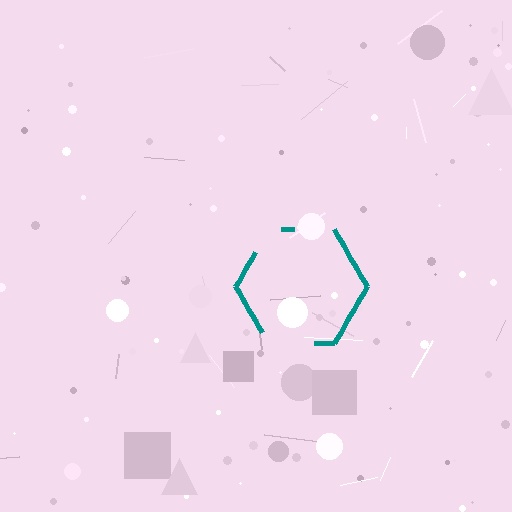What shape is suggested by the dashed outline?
The dashed outline suggests a hexagon.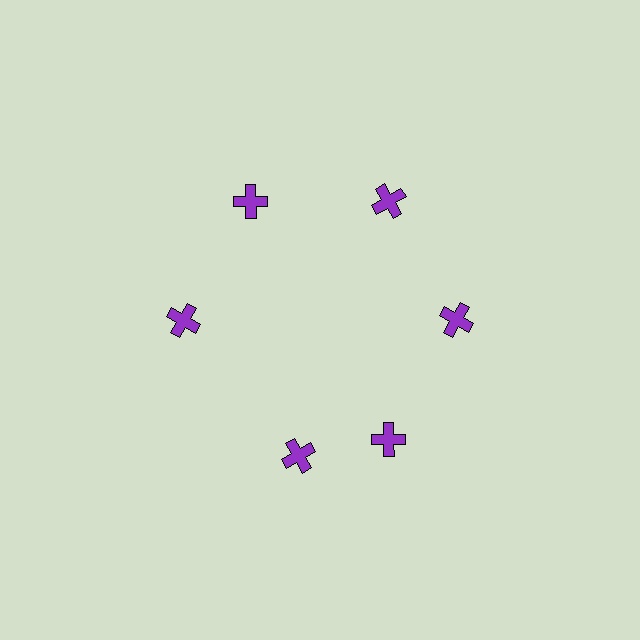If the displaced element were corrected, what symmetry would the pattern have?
It would have 6-fold rotational symmetry — the pattern would map onto itself every 60 degrees.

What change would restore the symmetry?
The symmetry would be restored by rotating it back into even spacing with its neighbors so that all 6 crosses sit at equal angles and equal distance from the center.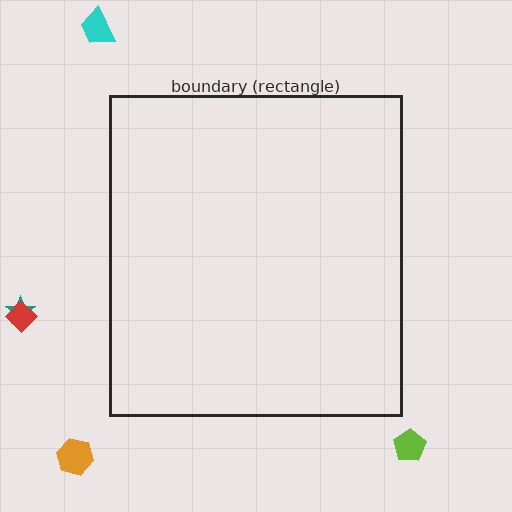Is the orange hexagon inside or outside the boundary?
Outside.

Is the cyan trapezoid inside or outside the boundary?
Outside.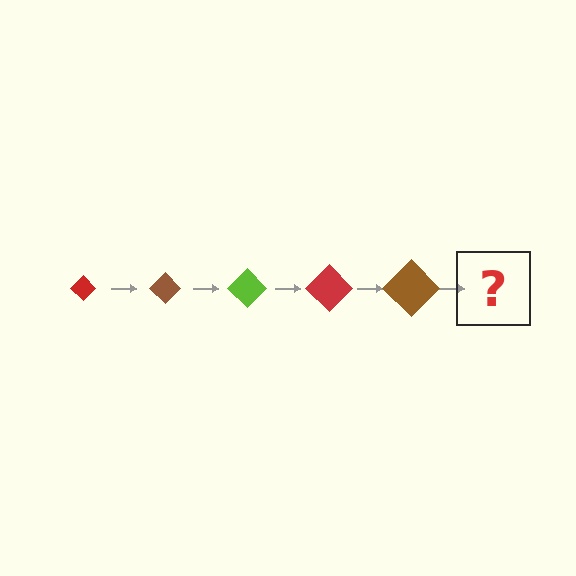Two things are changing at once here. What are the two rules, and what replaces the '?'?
The two rules are that the diamond grows larger each step and the color cycles through red, brown, and lime. The '?' should be a lime diamond, larger than the previous one.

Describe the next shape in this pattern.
It should be a lime diamond, larger than the previous one.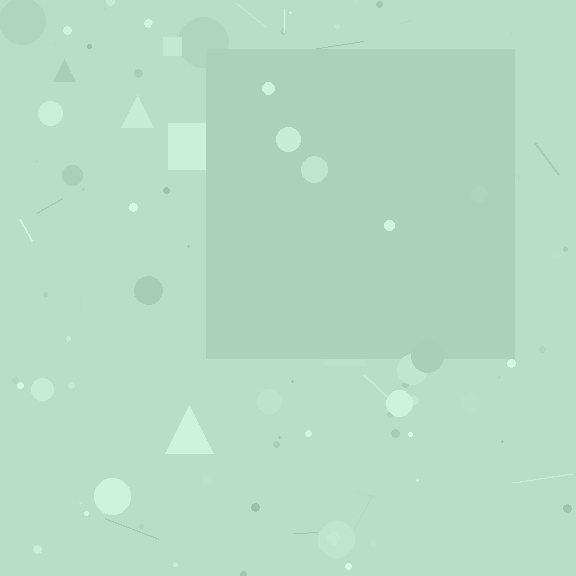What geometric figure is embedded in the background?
A square is embedded in the background.